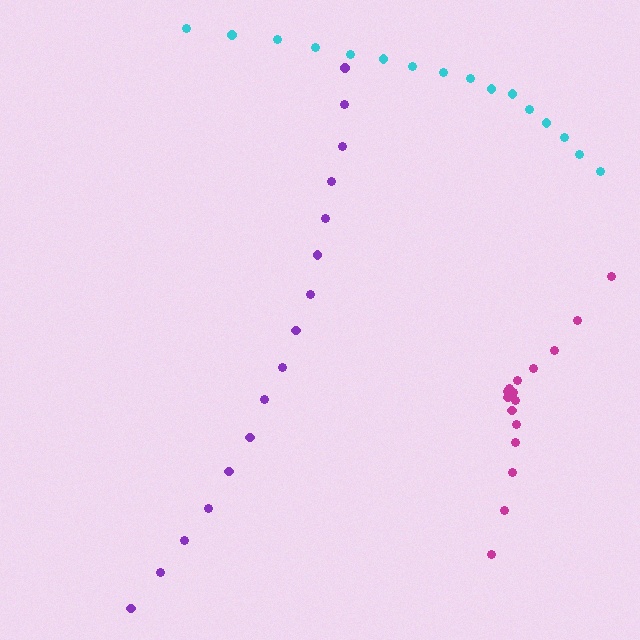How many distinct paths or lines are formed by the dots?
There are 3 distinct paths.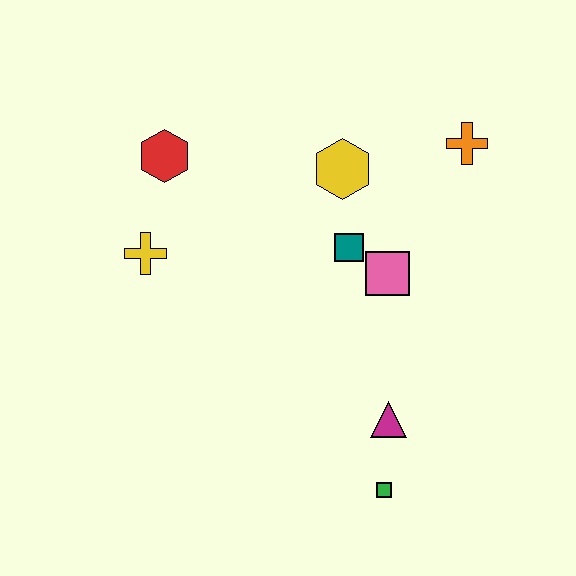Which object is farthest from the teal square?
The green square is farthest from the teal square.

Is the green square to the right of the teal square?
Yes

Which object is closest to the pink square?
The teal square is closest to the pink square.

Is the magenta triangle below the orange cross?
Yes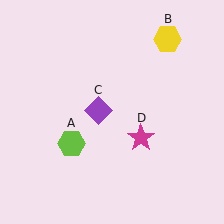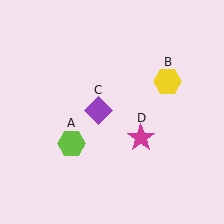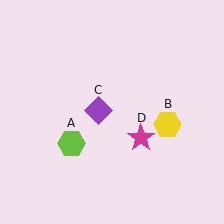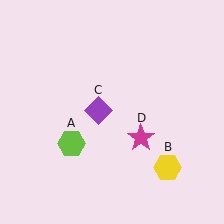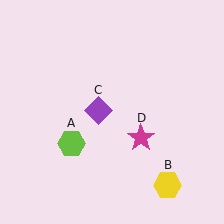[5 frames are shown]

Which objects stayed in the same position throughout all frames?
Lime hexagon (object A) and purple diamond (object C) and magenta star (object D) remained stationary.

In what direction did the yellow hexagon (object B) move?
The yellow hexagon (object B) moved down.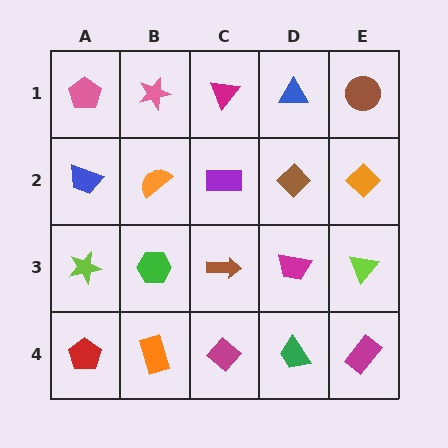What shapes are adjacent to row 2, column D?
A blue triangle (row 1, column D), a magenta trapezoid (row 3, column D), a purple rectangle (row 2, column C), an orange diamond (row 2, column E).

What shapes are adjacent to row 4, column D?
A magenta trapezoid (row 3, column D), a magenta diamond (row 4, column C), a magenta rectangle (row 4, column E).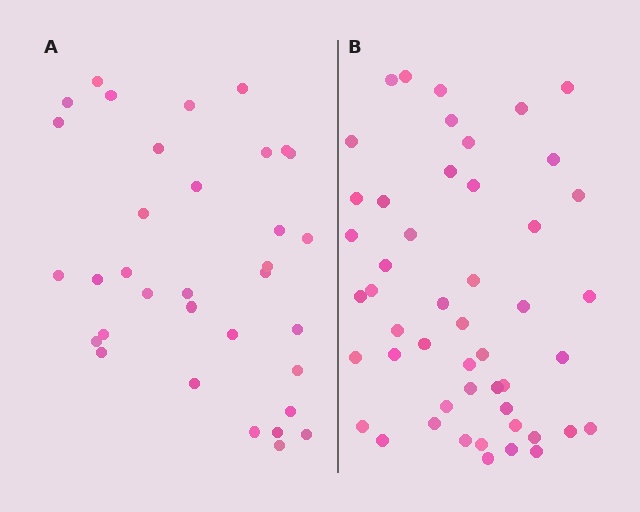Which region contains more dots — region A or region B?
Region B (the right region) has more dots.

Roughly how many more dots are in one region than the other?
Region B has approximately 15 more dots than region A.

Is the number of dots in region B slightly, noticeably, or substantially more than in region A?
Region B has noticeably more, but not dramatically so. The ratio is roughly 1.4 to 1.